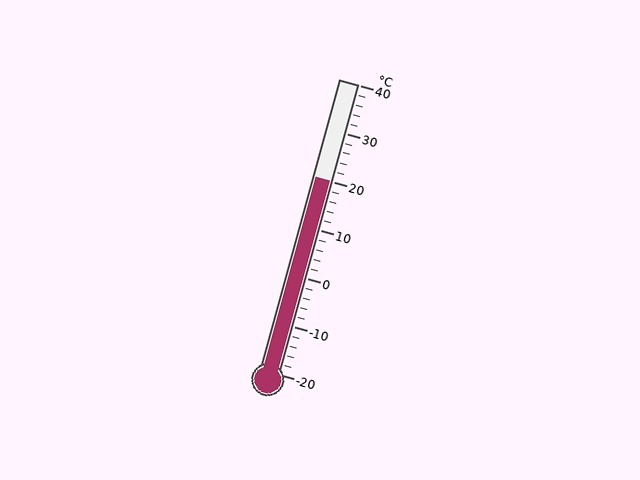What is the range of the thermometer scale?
The thermometer scale ranges from -20°C to 40°C.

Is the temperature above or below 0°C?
The temperature is above 0°C.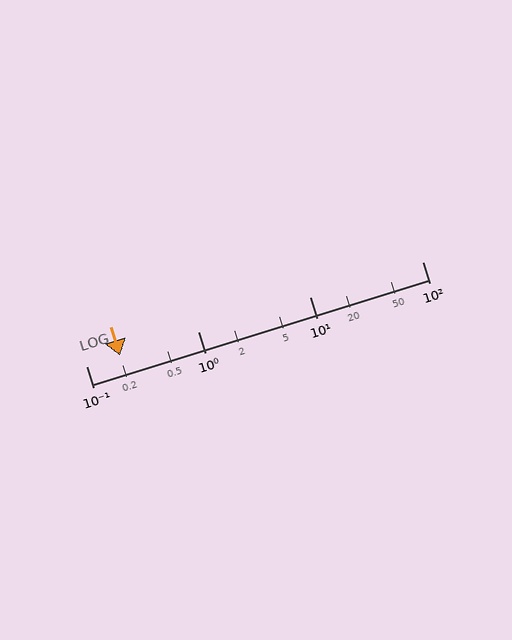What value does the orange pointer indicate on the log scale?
The pointer indicates approximately 0.2.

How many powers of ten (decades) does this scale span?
The scale spans 3 decades, from 0.1 to 100.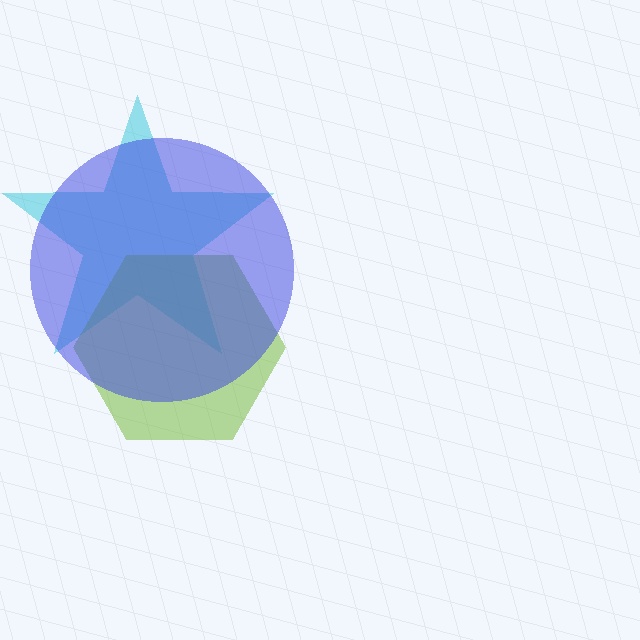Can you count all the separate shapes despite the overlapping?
Yes, there are 3 separate shapes.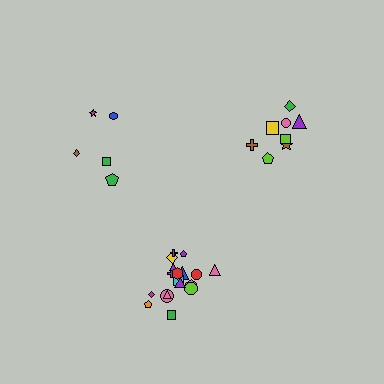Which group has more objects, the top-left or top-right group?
The top-right group.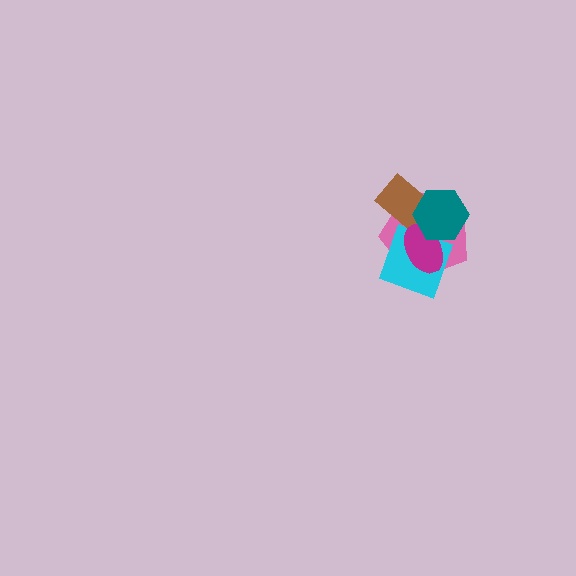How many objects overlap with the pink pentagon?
4 objects overlap with the pink pentagon.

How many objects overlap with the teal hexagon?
3 objects overlap with the teal hexagon.